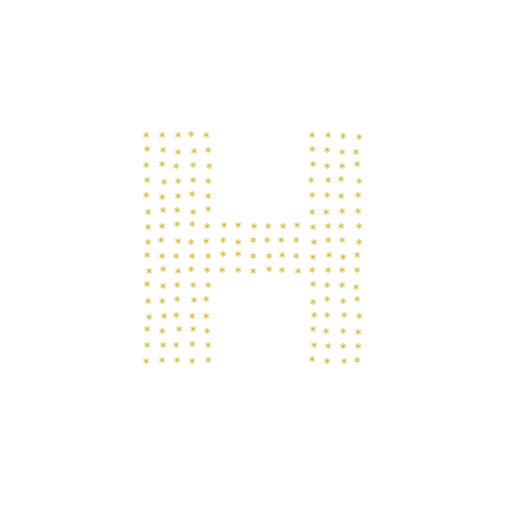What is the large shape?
The large shape is the letter H.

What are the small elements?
The small elements are asterisks.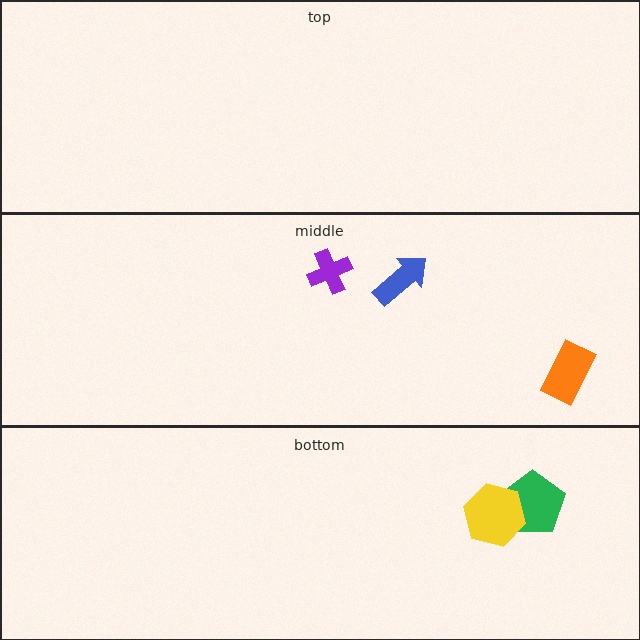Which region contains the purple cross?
The middle region.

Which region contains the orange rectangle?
The middle region.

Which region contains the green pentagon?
The bottom region.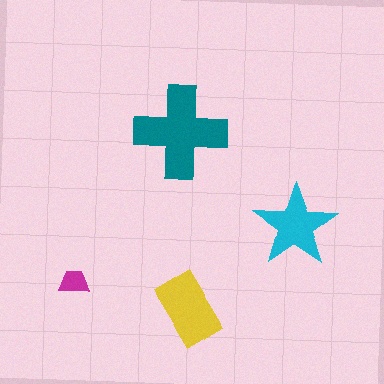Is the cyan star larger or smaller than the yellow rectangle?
Smaller.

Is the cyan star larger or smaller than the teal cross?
Smaller.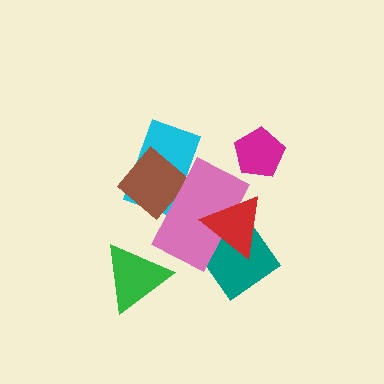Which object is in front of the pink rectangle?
The red triangle is in front of the pink rectangle.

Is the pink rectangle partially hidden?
Yes, it is partially covered by another shape.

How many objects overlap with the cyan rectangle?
2 objects overlap with the cyan rectangle.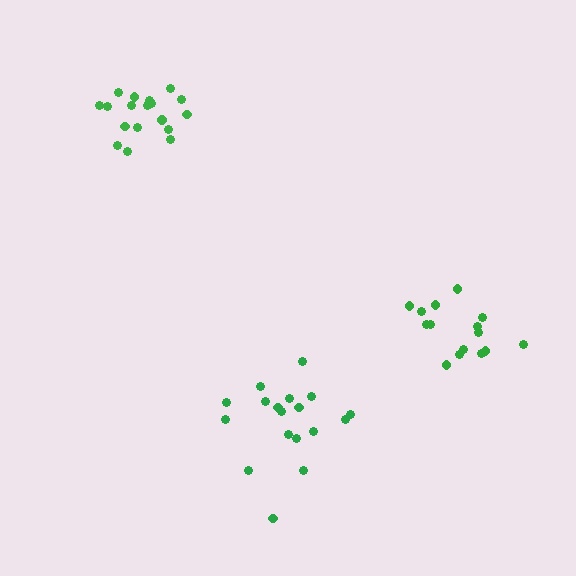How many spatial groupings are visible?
There are 3 spatial groupings.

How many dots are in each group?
Group 1: 18 dots, Group 2: 15 dots, Group 3: 19 dots (52 total).